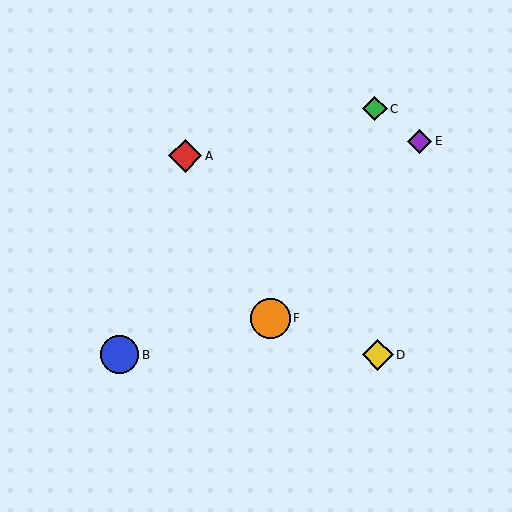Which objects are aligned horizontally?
Objects B, D are aligned horizontally.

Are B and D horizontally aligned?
Yes, both are at y≈355.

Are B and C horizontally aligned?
No, B is at y≈355 and C is at y≈109.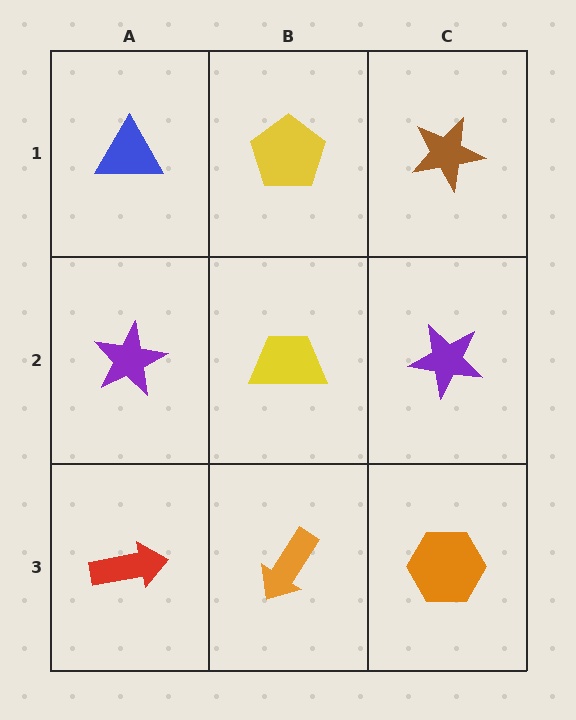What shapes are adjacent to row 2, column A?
A blue triangle (row 1, column A), a red arrow (row 3, column A), a yellow trapezoid (row 2, column B).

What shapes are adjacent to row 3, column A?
A purple star (row 2, column A), an orange arrow (row 3, column B).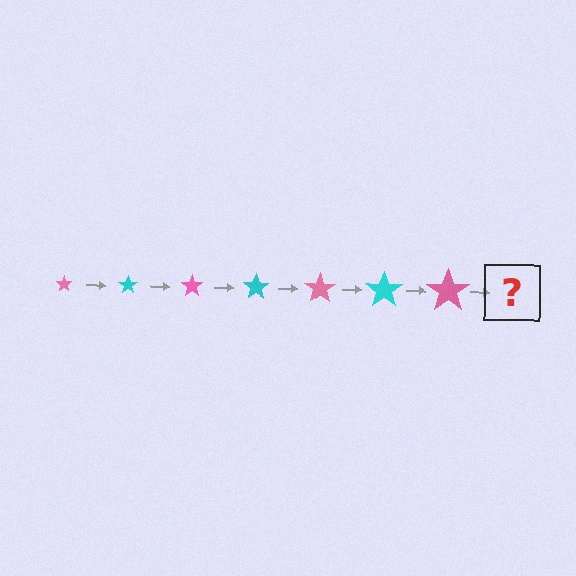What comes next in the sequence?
The next element should be a cyan star, larger than the previous one.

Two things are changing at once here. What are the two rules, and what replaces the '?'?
The two rules are that the star grows larger each step and the color cycles through pink and cyan. The '?' should be a cyan star, larger than the previous one.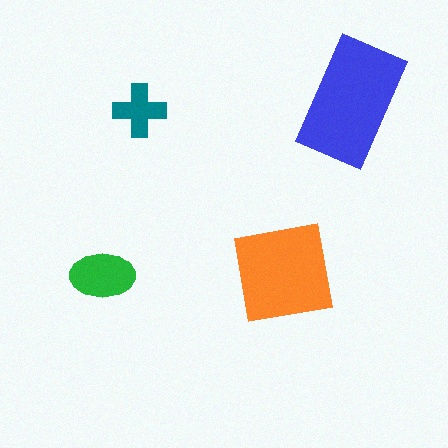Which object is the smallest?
The teal cross.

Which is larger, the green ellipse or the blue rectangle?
The blue rectangle.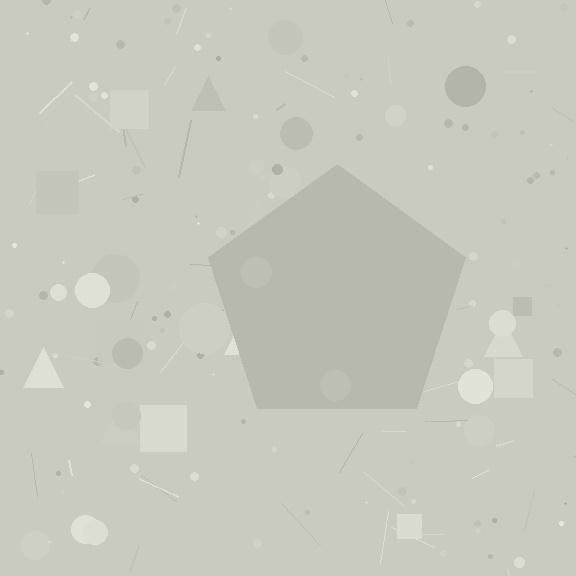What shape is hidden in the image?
A pentagon is hidden in the image.